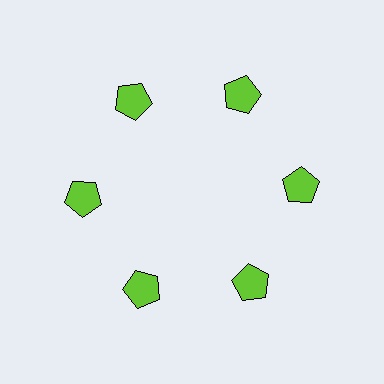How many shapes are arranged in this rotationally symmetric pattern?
There are 6 shapes, arranged in 6 groups of 1.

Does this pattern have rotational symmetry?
Yes, this pattern has 6-fold rotational symmetry. It looks the same after rotating 60 degrees around the center.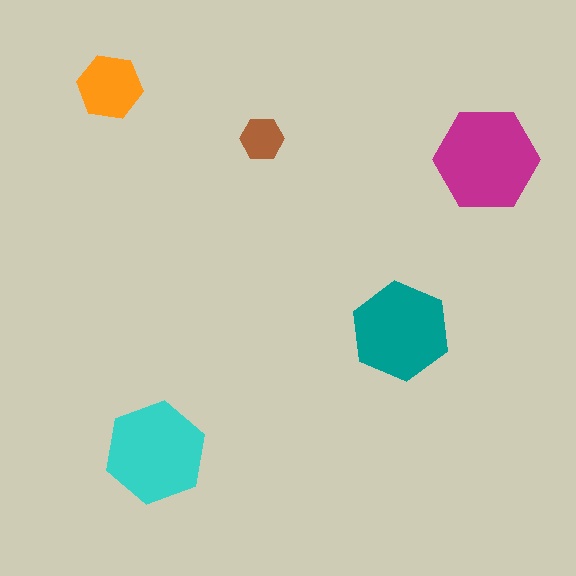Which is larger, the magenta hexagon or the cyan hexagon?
The magenta one.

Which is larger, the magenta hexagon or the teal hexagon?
The magenta one.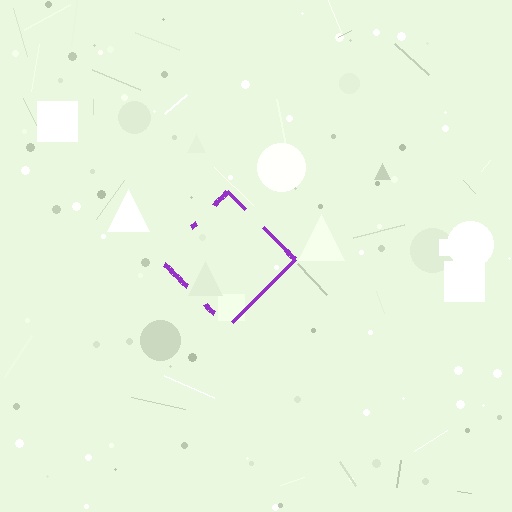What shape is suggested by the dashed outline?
The dashed outline suggests a diamond.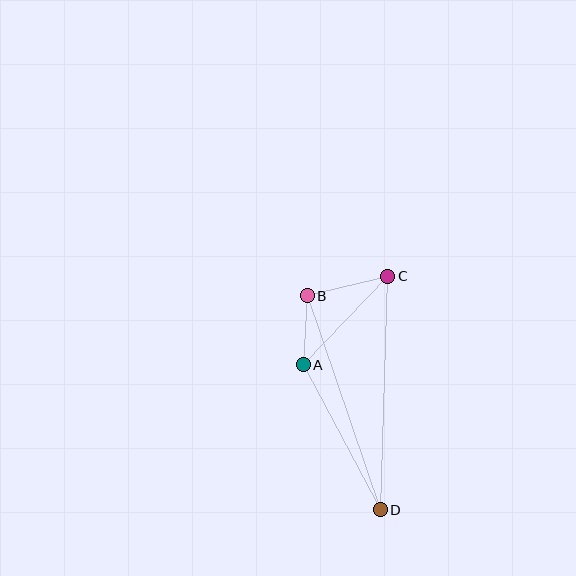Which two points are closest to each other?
Points A and B are closest to each other.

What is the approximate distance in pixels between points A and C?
The distance between A and C is approximately 122 pixels.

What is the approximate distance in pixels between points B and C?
The distance between B and C is approximately 83 pixels.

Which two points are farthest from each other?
Points C and D are farthest from each other.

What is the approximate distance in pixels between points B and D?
The distance between B and D is approximately 226 pixels.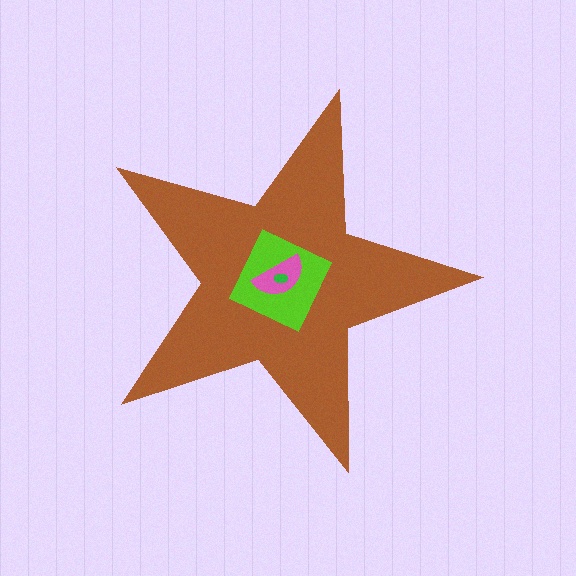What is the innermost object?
The green ellipse.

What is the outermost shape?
The brown star.